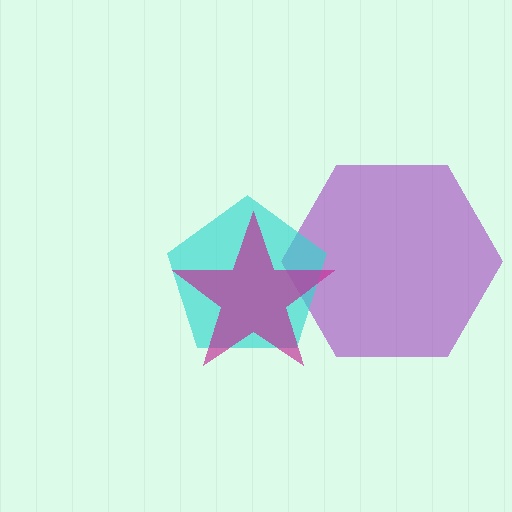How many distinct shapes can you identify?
There are 3 distinct shapes: a purple hexagon, a cyan pentagon, a magenta star.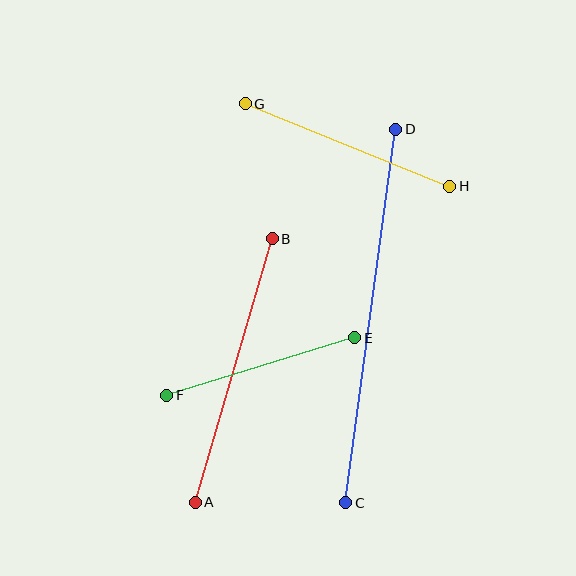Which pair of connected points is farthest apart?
Points C and D are farthest apart.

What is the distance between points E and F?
The distance is approximately 197 pixels.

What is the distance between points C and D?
The distance is approximately 377 pixels.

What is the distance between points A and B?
The distance is approximately 274 pixels.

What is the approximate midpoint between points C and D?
The midpoint is at approximately (371, 316) pixels.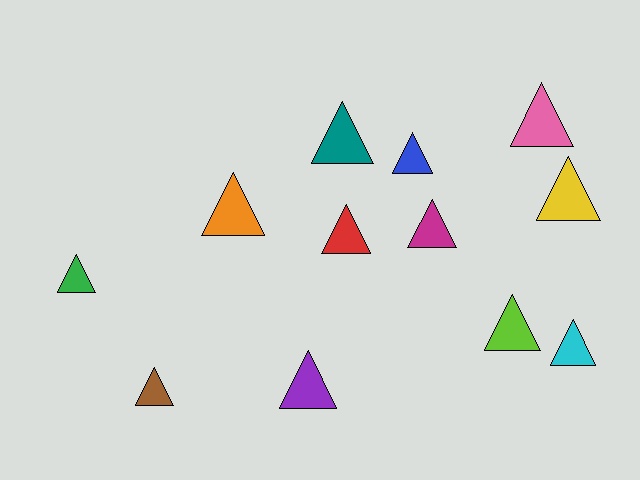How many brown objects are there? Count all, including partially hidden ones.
There is 1 brown object.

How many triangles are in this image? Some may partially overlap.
There are 12 triangles.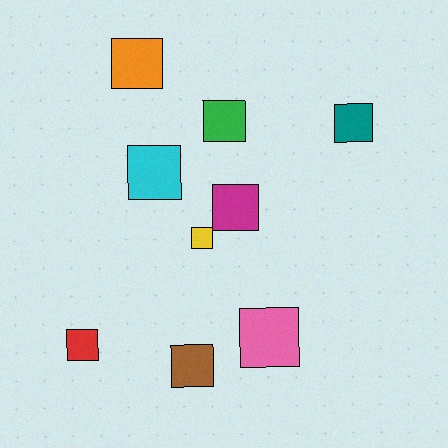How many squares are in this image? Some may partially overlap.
There are 9 squares.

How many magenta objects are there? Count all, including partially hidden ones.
There is 1 magenta object.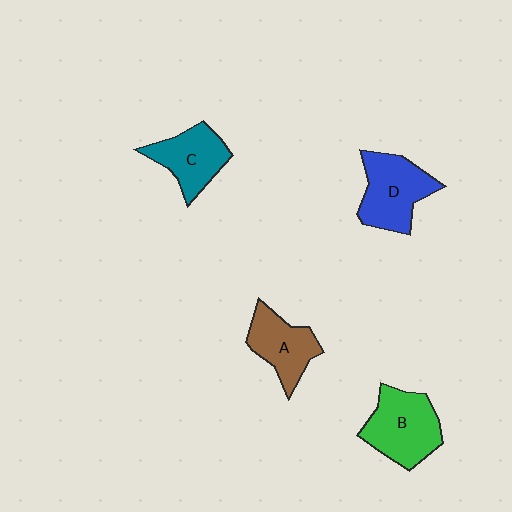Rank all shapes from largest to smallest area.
From largest to smallest: B (green), D (blue), C (teal), A (brown).